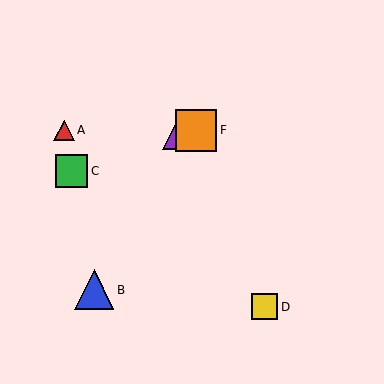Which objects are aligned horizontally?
Objects A, E, F are aligned horizontally.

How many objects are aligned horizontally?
3 objects (A, E, F) are aligned horizontally.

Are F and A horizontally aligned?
Yes, both are at y≈131.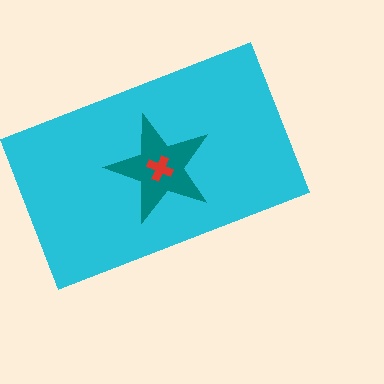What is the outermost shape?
The cyan rectangle.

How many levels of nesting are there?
3.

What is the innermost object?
The red cross.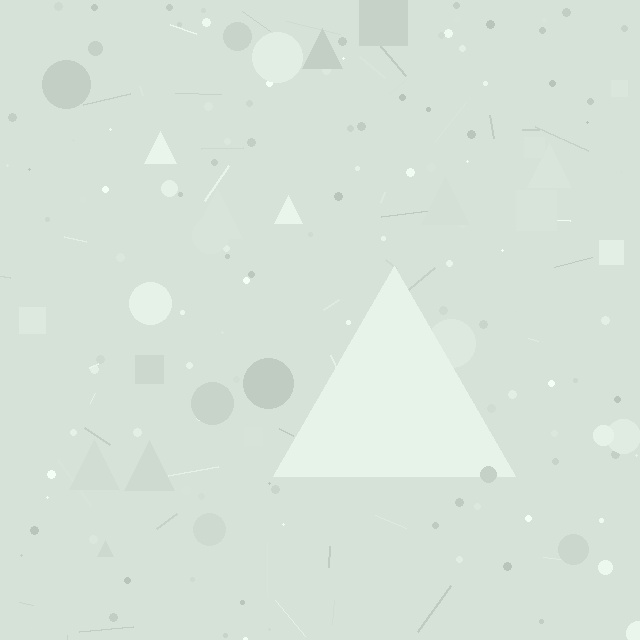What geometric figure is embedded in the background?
A triangle is embedded in the background.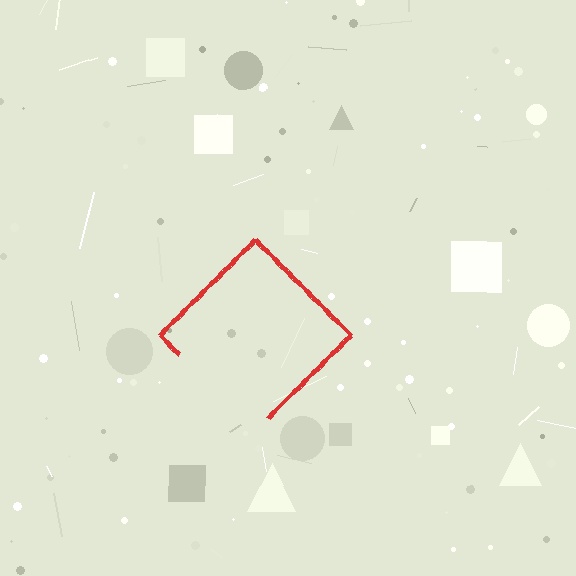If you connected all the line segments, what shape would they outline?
They would outline a diamond.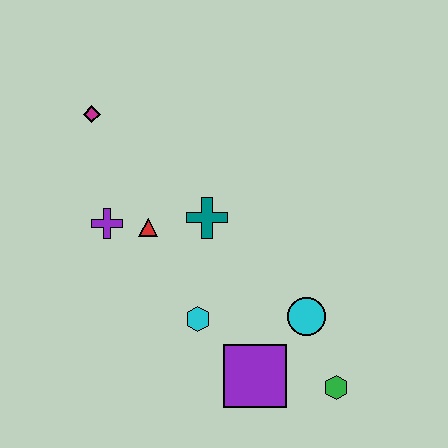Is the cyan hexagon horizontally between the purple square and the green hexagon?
No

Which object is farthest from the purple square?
The magenta diamond is farthest from the purple square.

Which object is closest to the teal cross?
The red triangle is closest to the teal cross.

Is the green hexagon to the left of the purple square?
No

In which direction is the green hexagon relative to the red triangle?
The green hexagon is to the right of the red triangle.